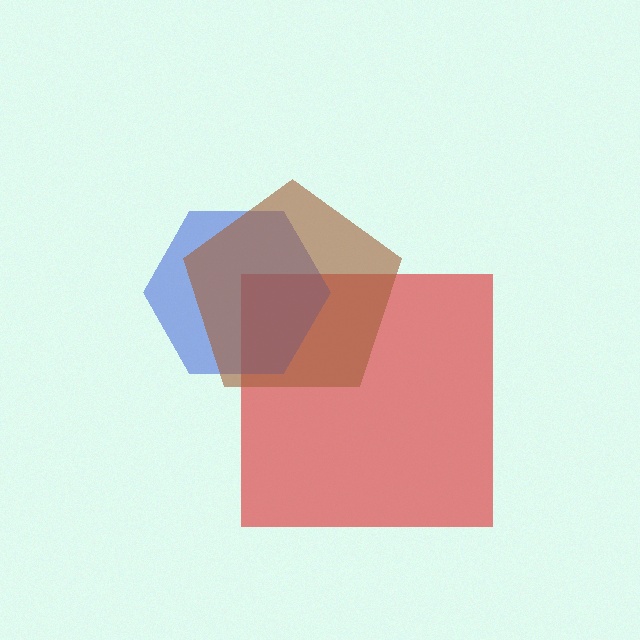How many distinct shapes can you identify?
There are 3 distinct shapes: a red square, a blue hexagon, a brown pentagon.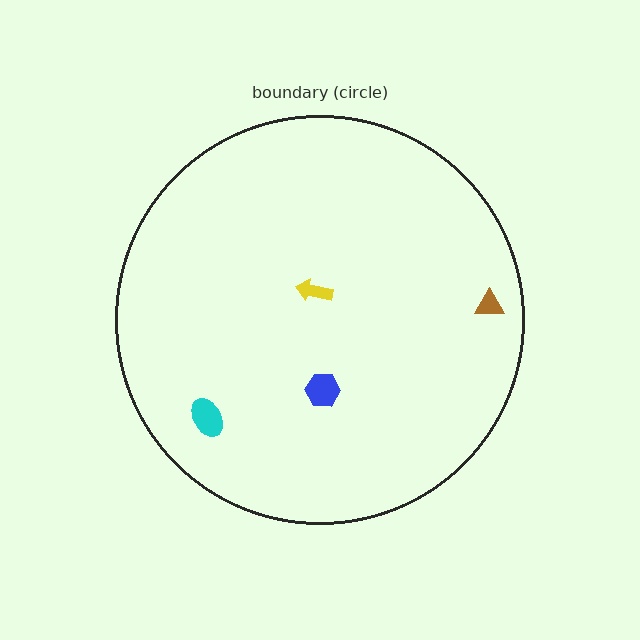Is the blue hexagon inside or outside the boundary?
Inside.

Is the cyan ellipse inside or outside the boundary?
Inside.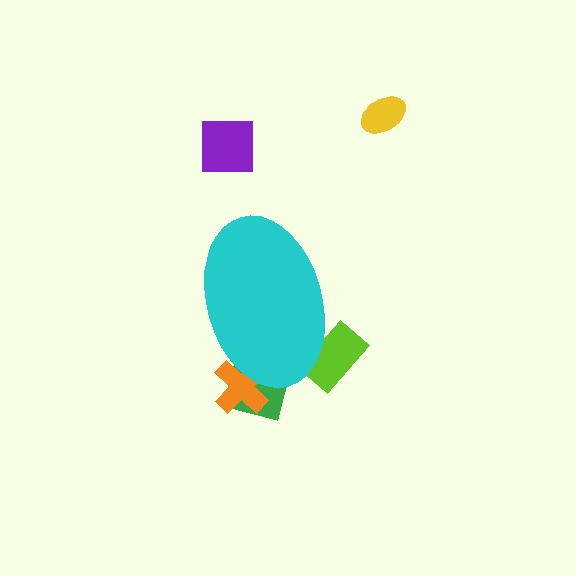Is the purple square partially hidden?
No, the purple square is fully visible.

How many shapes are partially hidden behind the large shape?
3 shapes are partially hidden.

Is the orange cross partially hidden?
Yes, the orange cross is partially hidden behind the cyan ellipse.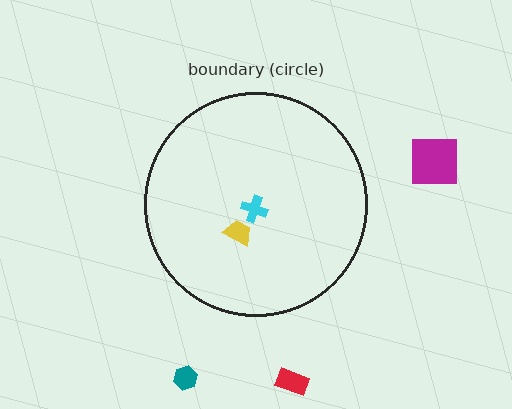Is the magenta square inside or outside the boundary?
Outside.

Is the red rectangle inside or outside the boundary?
Outside.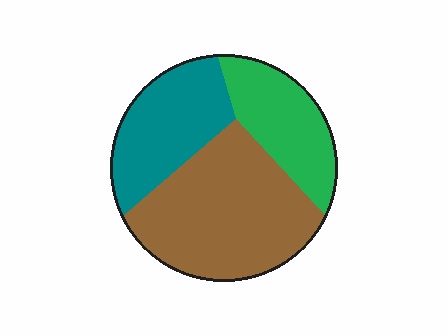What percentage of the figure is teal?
Teal takes up about one quarter (1/4) of the figure.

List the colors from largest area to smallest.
From largest to smallest: brown, teal, green.